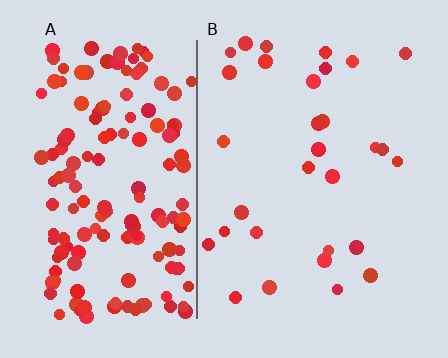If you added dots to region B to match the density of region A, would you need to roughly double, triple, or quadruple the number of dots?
Approximately quadruple.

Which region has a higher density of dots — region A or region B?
A (the left).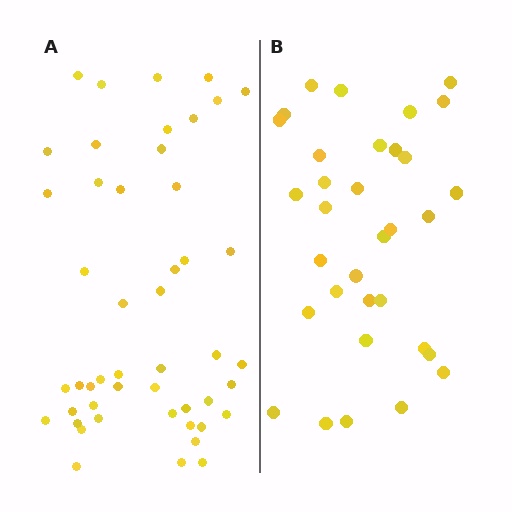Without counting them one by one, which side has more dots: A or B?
Region A (the left region) has more dots.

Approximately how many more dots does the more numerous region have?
Region A has approximately 15 more dots than region B.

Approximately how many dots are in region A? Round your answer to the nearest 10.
About 50 dots. (The exact count is 48, which rounds to 50.)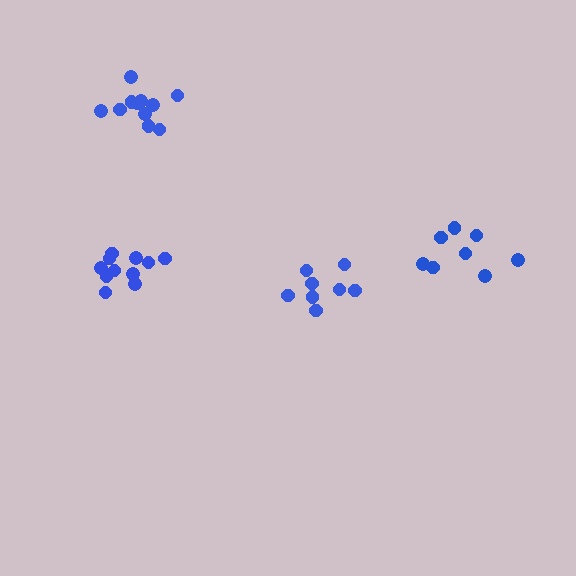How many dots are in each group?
Group 1: 8 dots, Group 2: 11 dots, Group 3: 8 dots, Group 4: 11 dots (38 total).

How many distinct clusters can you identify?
There are 4 distinct clusters.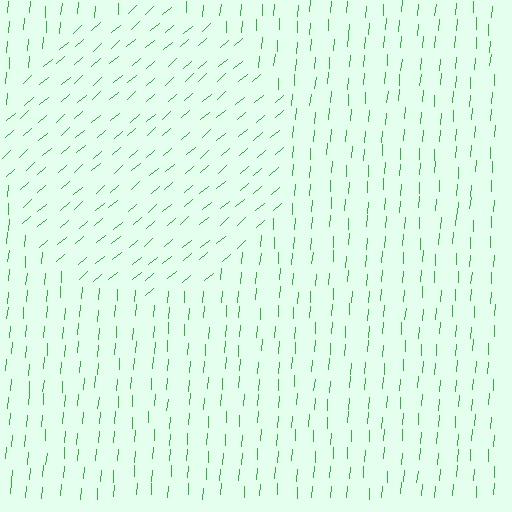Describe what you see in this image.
The image is filled with small green line segments. A circle region in the image has lines oriented differently from the surrounding lines, creating a visible texture boundary.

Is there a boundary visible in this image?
Yes, there is a texture boundary formed by a change in line orientation.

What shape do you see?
I see a circle.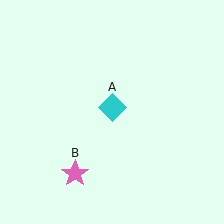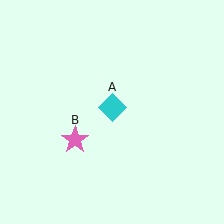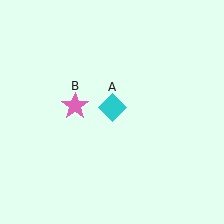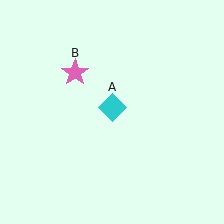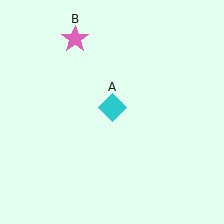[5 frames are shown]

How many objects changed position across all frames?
1 object changed position: pink star (object B).